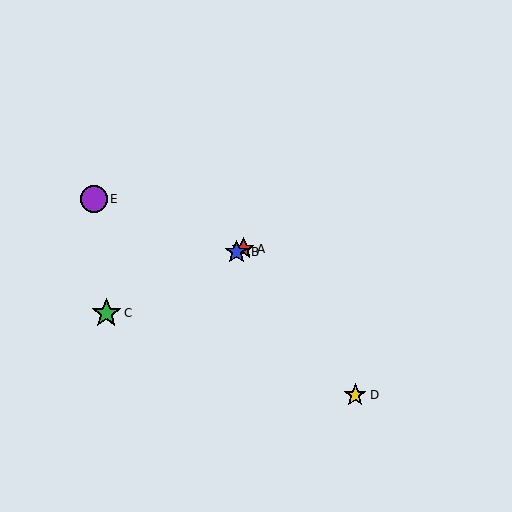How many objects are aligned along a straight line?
3 objects (A, B, C) are aligned along a straight line.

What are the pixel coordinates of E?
Object E is at (94, 199).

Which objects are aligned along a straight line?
Objects A, B, C are aligned along a straight line.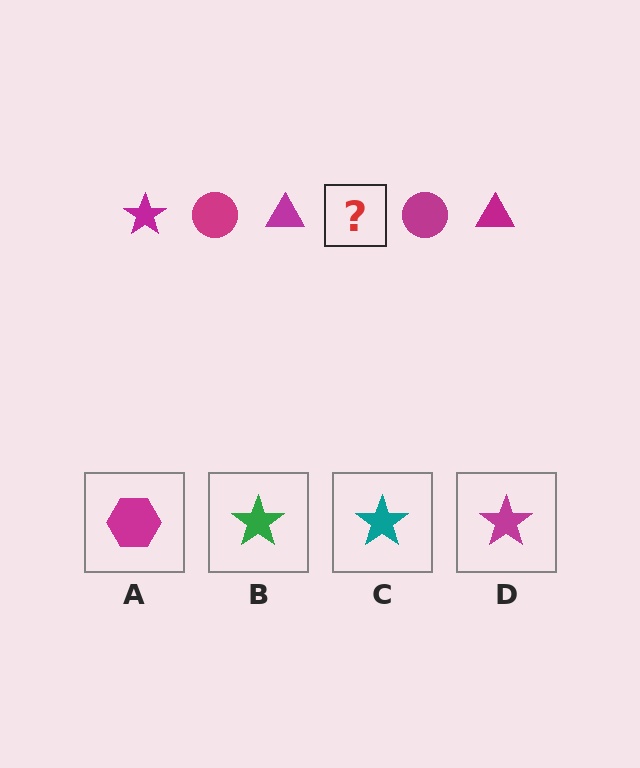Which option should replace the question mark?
Option D.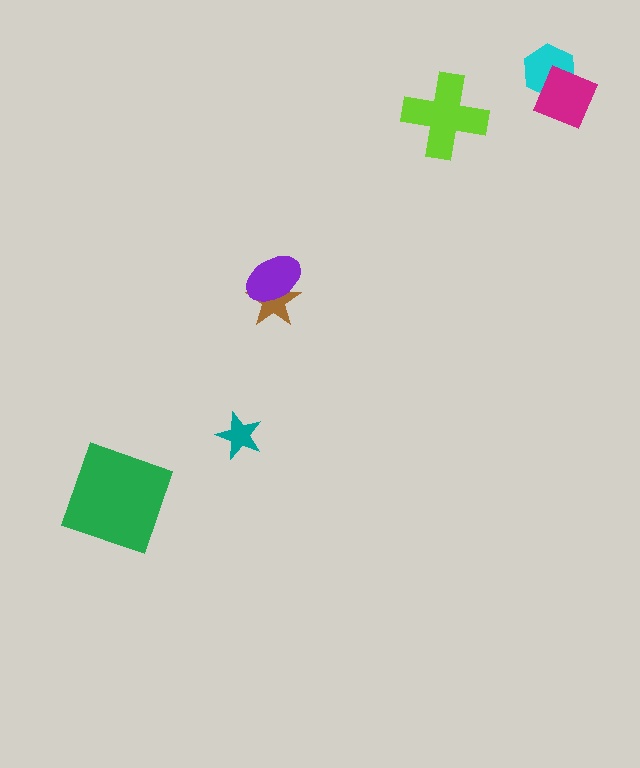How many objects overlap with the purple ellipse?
1 object overlaps with the purple ellipse.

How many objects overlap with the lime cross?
0 objects overlap with the lime cross.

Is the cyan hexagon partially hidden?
Yes, it is partially covered by another shape.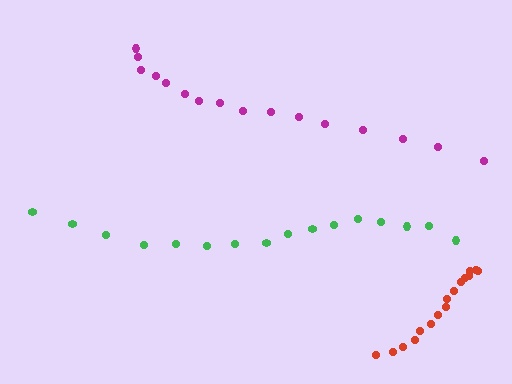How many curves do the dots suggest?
There are 3 distinct paths.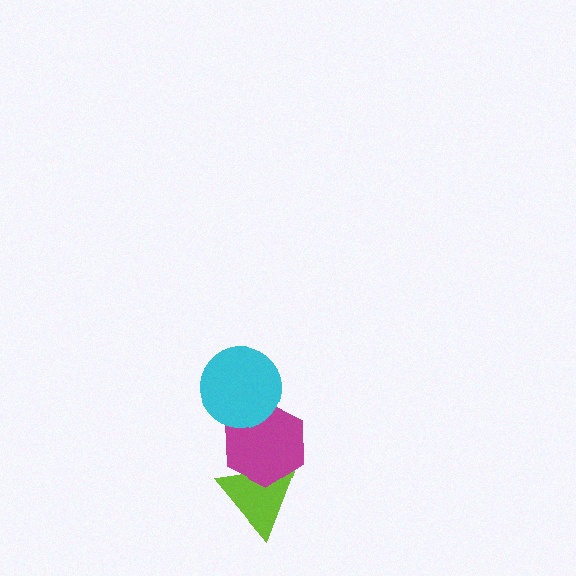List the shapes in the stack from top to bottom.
From top to bottom: the cyan circle, the magenta hexagon, the lime triangle.